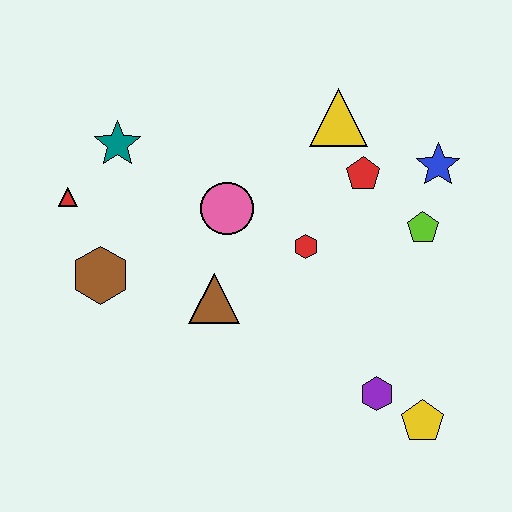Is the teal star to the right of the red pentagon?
No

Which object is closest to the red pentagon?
The yellow triangle is closest to the red pentagon.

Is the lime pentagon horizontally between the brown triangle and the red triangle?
No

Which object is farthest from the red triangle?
The yellow pentagon is farthest from the red triangle.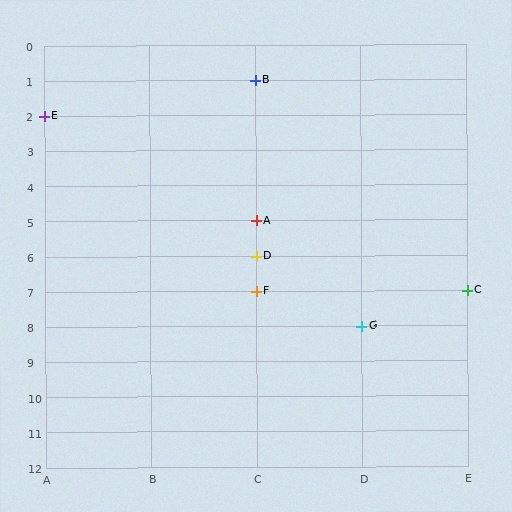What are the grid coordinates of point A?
Point A is at grid coordinates (C, 5).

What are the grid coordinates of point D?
Point D is at grid coordinates (C, 6).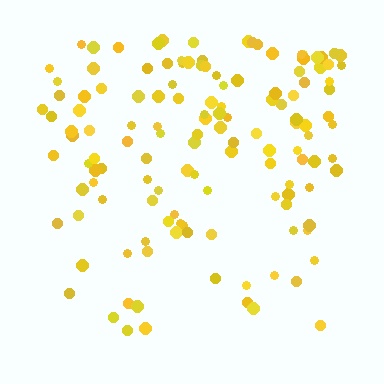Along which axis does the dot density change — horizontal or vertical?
Vertical.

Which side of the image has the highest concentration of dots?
The top.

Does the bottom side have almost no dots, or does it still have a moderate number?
Still a moderate number, just noticeably fewer than the top.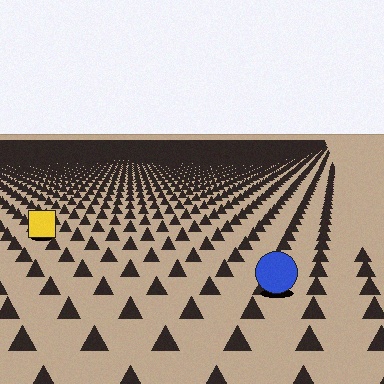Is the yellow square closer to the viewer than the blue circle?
No. The blue circle is closer — you can tell from the texture gradient: the ground texture is coarser near it.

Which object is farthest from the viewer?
The yellow square is farthest from the viewer. It appears smaller and the ground texture around it is denser.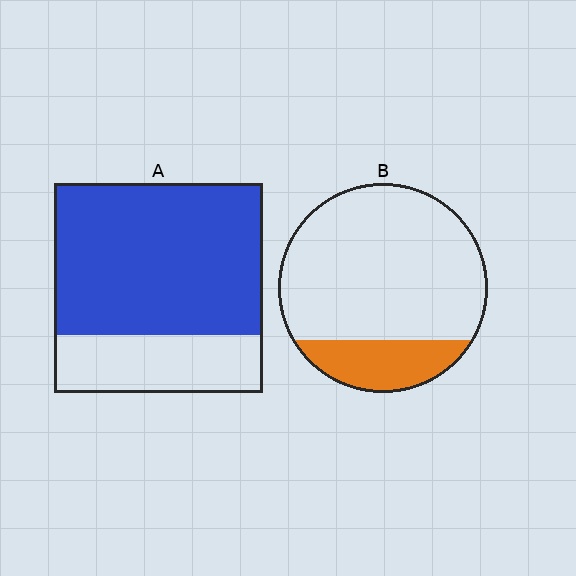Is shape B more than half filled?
No.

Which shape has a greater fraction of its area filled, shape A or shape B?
Shape A.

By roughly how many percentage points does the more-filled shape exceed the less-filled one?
By roughly 55 percentage points (A over B).